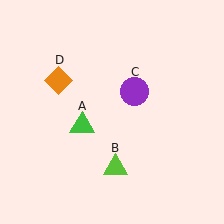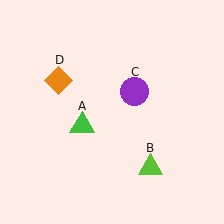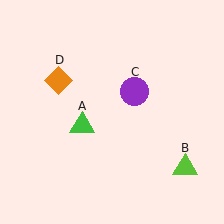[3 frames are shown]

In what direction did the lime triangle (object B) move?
The lime triangle (object B) moved right.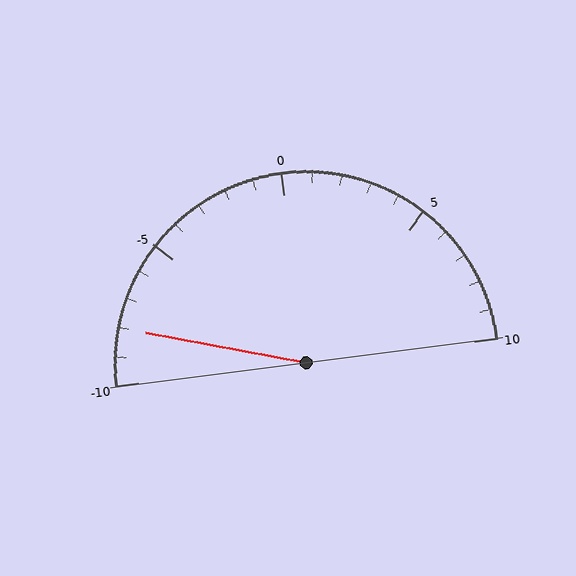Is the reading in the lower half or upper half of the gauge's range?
The reading is in the lower half of the range (-10 to 10).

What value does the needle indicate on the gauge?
The needle indicates approximately -8.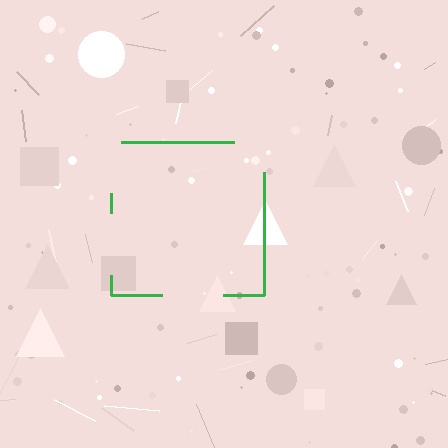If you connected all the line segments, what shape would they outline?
They would outline a square.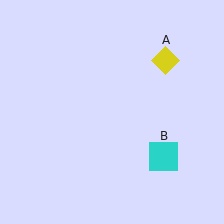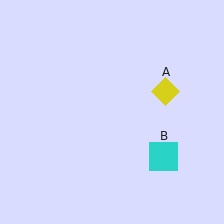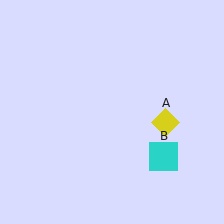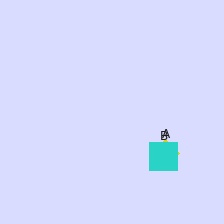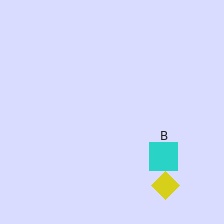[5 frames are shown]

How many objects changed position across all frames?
1 object changed position: yellow diamond (object A).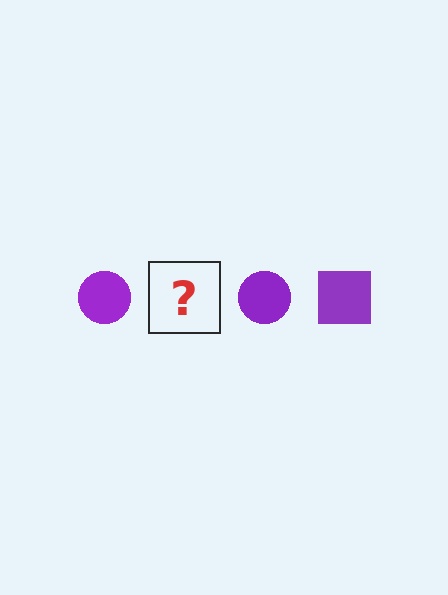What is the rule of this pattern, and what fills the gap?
The rule is that the pattern cycles through circle, square shapes in purple. The gap should be filled with a purple square.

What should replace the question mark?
The question mark should be replaced with a purple square.